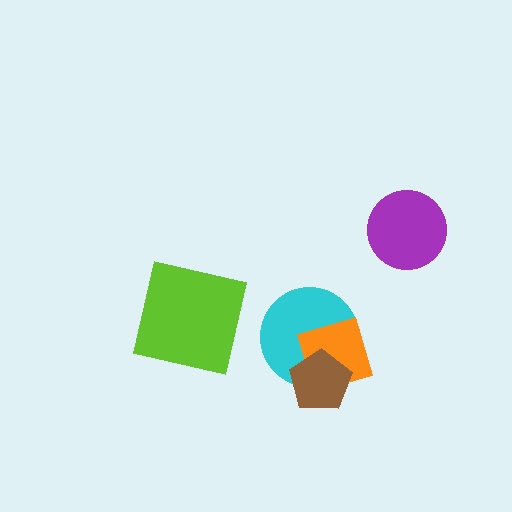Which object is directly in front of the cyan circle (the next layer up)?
The orange diamond is directly in front of the cyan circle.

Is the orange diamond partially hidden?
Yes, it is partially covered by another shape.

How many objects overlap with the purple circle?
0 objects overlap with the purple circle.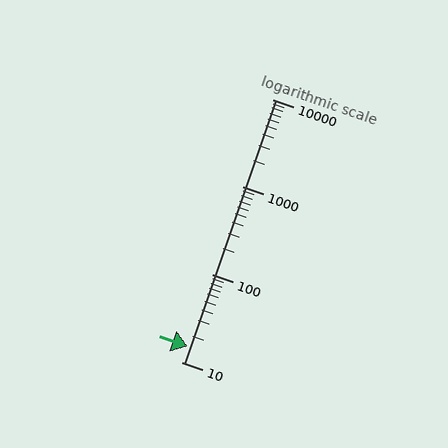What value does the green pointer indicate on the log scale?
The pointer indicates approximately 15.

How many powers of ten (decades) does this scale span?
The scale spans 3 decades, from 10 to 10000.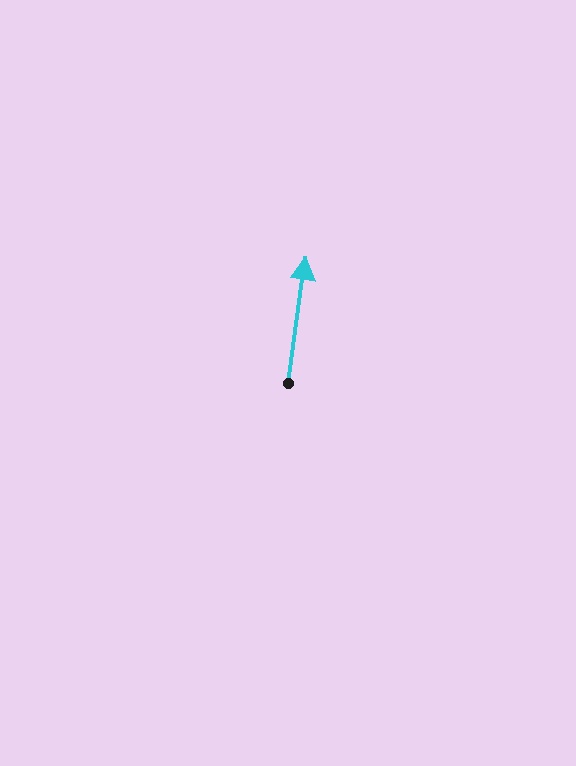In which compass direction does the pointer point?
North.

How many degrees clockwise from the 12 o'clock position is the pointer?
Approximately 8 degrees.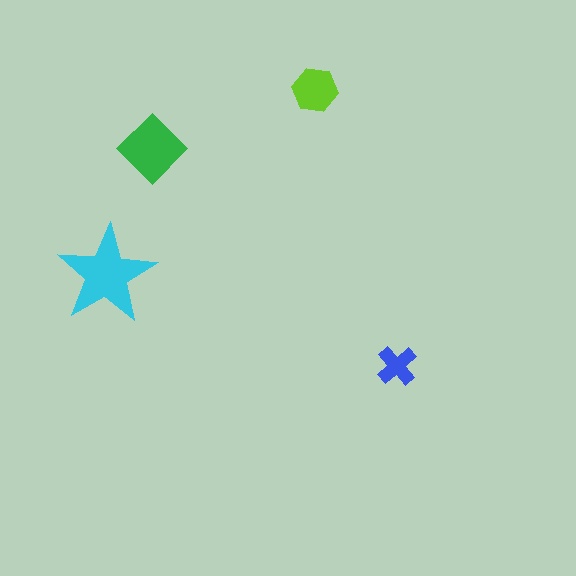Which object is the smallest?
The blue cross.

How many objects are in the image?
There are 4 objects in the image.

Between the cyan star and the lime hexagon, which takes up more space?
The cyan star.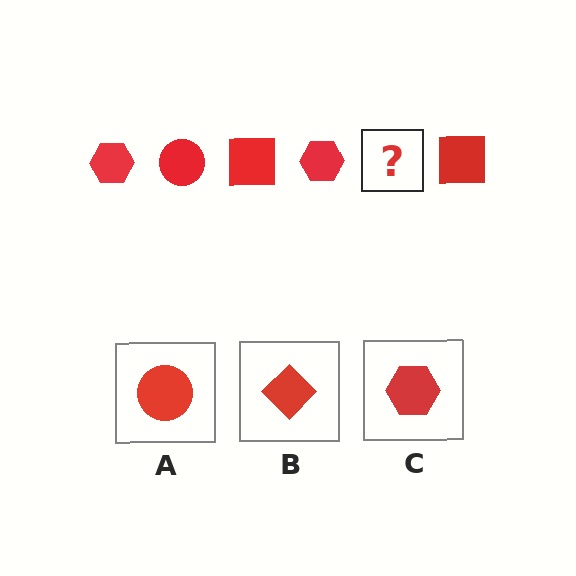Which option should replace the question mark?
Option A.